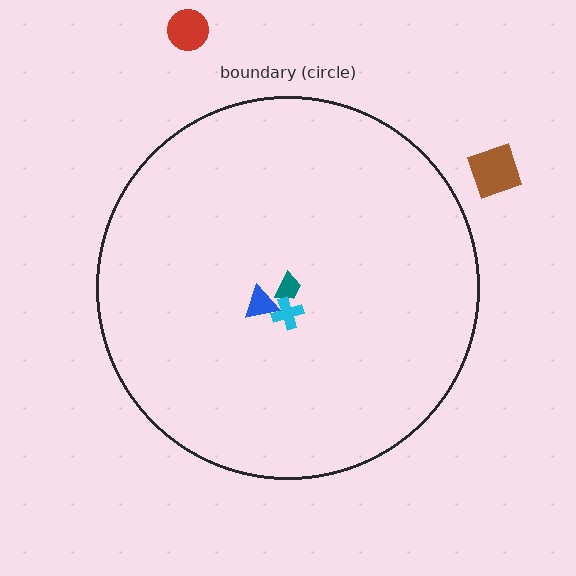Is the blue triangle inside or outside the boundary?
Inside.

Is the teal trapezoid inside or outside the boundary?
Inside.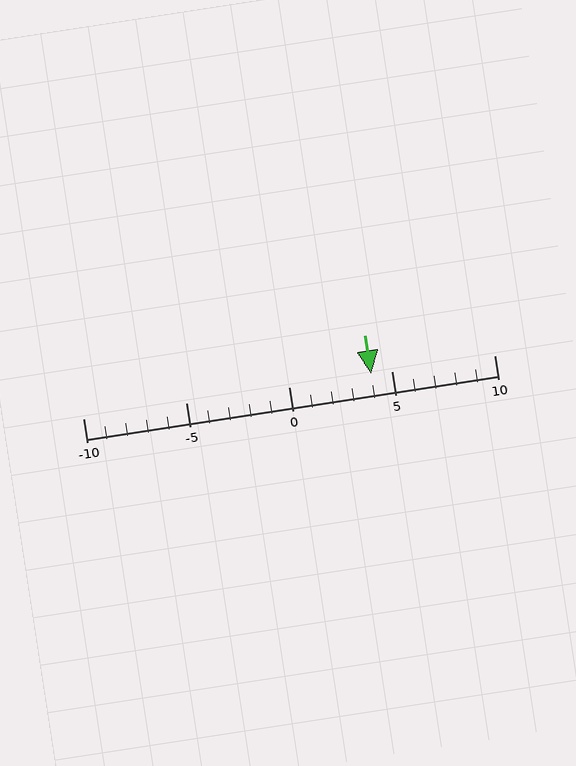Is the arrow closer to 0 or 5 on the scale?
The arrow is closer to 5.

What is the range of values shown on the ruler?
The ruler shows values from -10 to 10.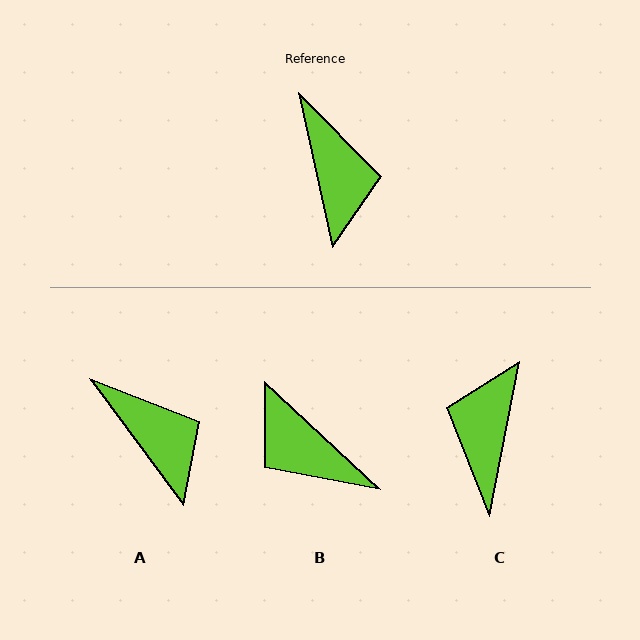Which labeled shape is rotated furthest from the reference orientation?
C, about 157 degrees away.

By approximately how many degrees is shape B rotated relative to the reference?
Approximately 145 degrees clockwise.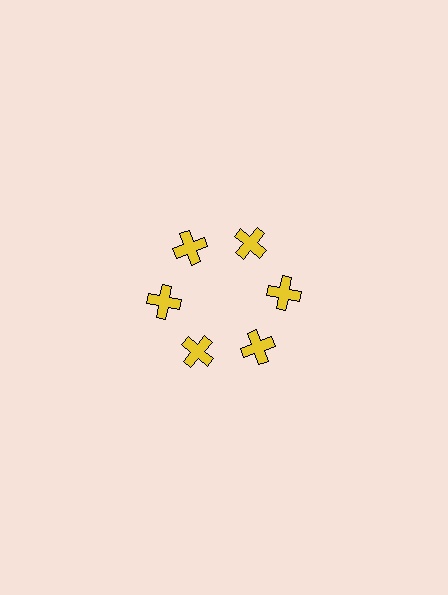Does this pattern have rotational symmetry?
Yes, this pattern has 6-fold rotational symmetry. It looks the same after rotating 60 degrees around the center.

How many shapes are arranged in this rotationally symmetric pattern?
There are 6 shapes, arranged in 6 groups of 1.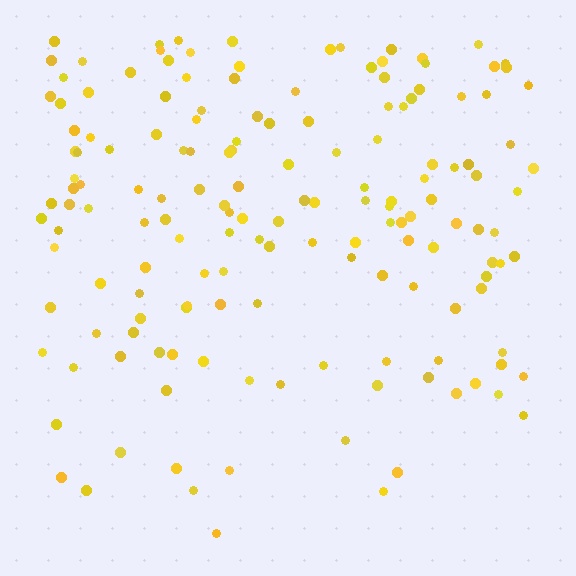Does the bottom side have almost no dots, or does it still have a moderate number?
Still a moderate number, just noticeably fewer than the top.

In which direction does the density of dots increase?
From bottom to top, with the top side densest.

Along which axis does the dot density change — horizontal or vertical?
Vertical.